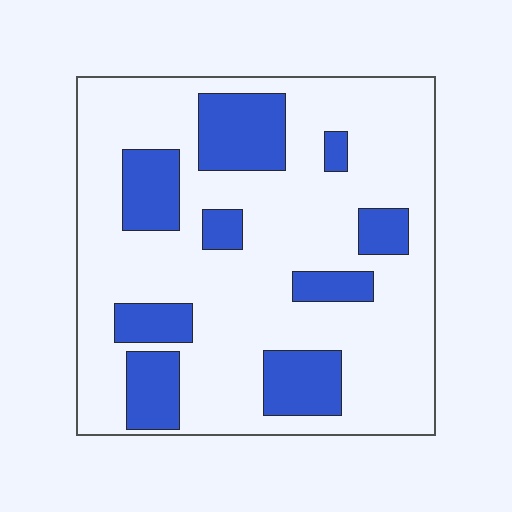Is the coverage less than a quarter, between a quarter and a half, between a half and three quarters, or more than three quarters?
Less than a quarter.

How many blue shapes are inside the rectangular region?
9.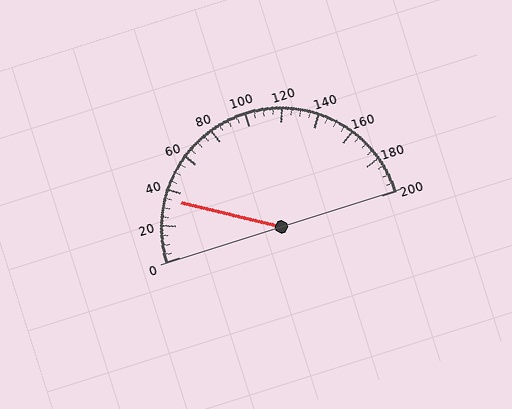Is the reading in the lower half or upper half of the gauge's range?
The reading is in the lower half of the range (0 to 200).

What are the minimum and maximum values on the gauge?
The gauge ranges from 0 to 200.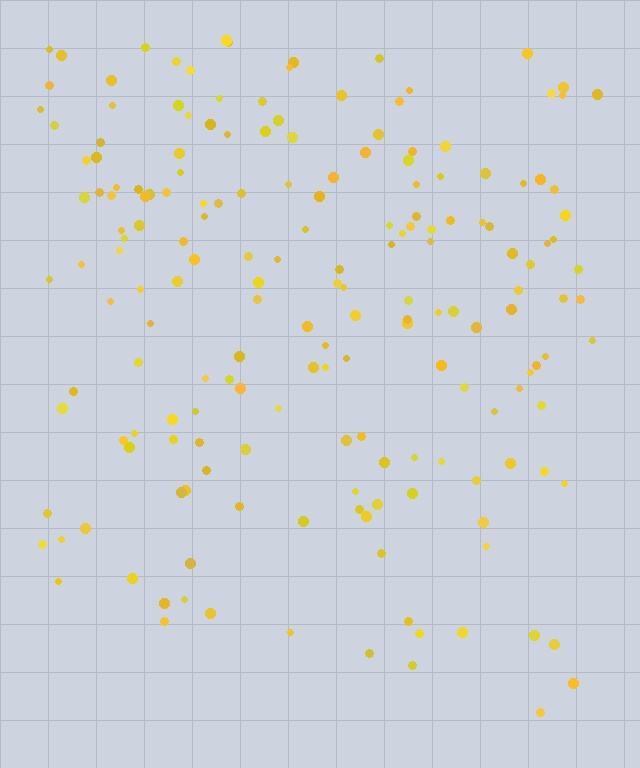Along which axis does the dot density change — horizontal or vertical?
Vertical.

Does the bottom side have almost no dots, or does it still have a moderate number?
Still a moderate number, just noticeably fewer than the top.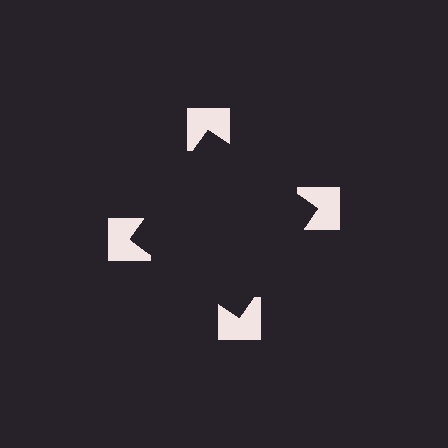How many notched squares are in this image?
There are 4 — one at each vertex of the illusory square.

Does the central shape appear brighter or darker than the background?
It typically appears slightly darker than the background, even though no actual brightness change is drawn.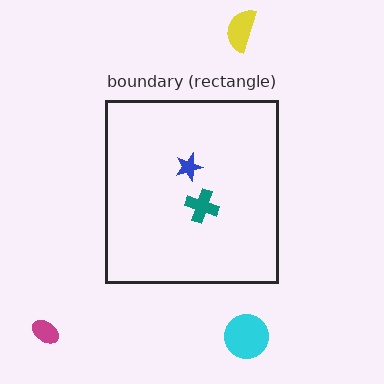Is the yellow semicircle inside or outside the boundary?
Outside.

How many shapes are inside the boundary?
2 inside, 3 outside.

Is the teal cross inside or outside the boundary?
Inside.